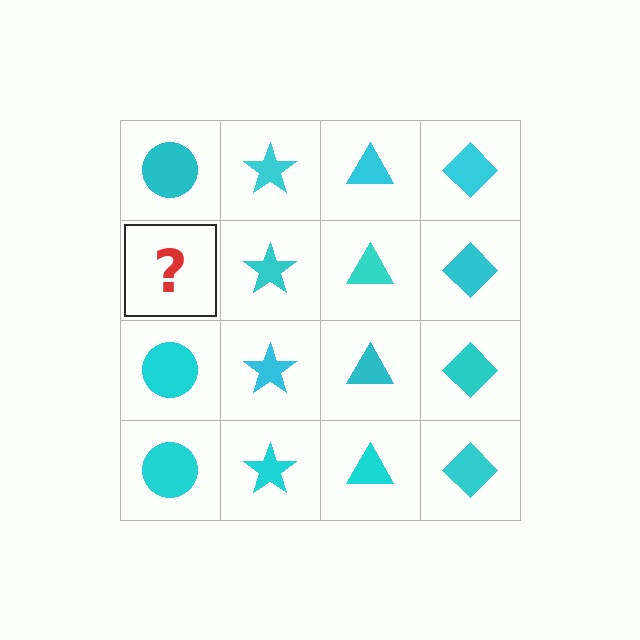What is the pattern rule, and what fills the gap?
The rule is that each column has a consistent shape. The gap should be filled with a cyan circle.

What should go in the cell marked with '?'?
The missing cell should contain a cyan circle.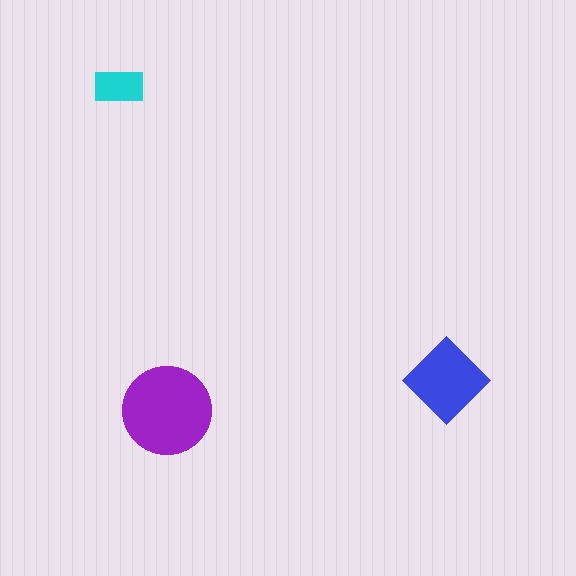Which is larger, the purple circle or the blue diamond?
The purple circle.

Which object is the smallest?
The cyan rectangle.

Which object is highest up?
The cyan rectangle is topmost.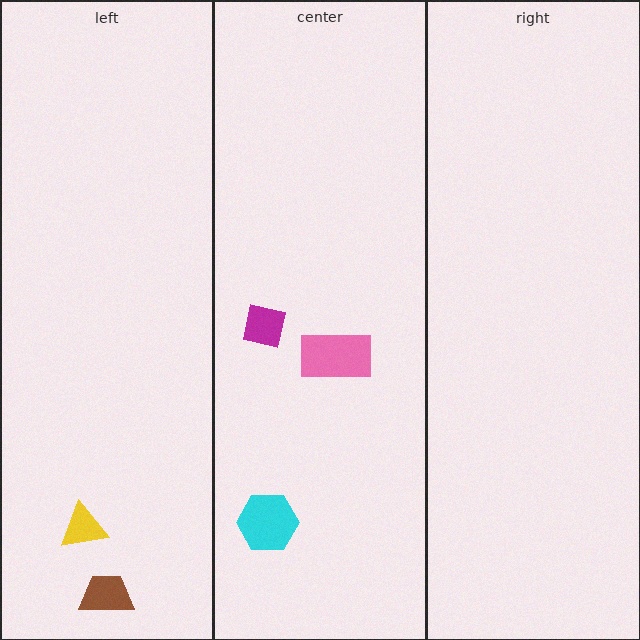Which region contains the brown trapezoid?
The left region.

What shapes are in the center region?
The magenta square, the pink rectangle, the cyan hexagon.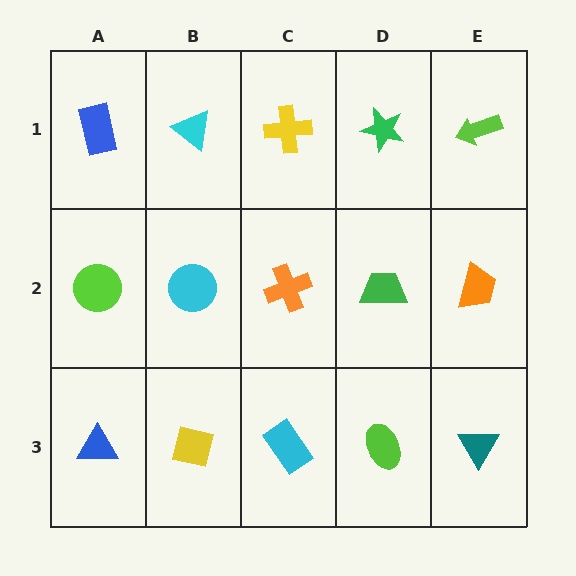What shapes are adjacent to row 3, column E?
An orange trapezoid (row 2, column E), a lime ellipse (row 3, column D).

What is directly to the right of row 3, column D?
A teal triangle.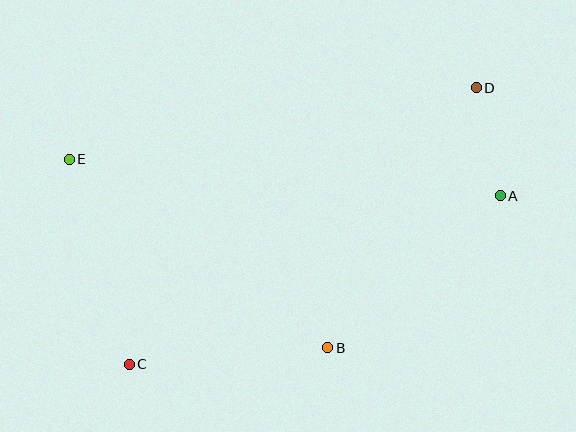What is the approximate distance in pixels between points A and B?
The distance between A and B is approximately 230 pixels.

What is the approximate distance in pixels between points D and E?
The distance between D and E is approximately 413 pixels.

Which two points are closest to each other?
Points A and D are closest to each other.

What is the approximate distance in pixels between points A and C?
The distance between A and C is approximately 408 pixels.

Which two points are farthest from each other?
Points C and D are farthest from each other.